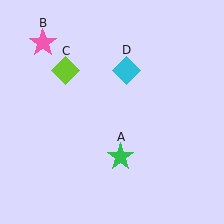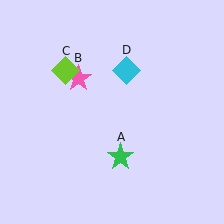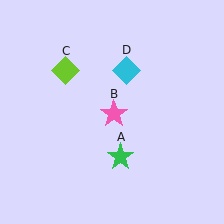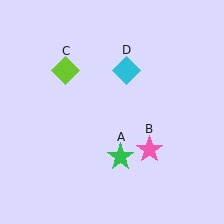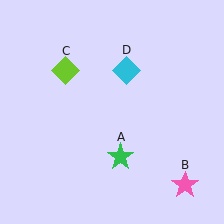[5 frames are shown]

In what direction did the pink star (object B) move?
The pink star (object B) moved down and to the right.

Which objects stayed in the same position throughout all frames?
Green star (object A) and lime diamond (object C) and cyan diamond (object D) remained stationary.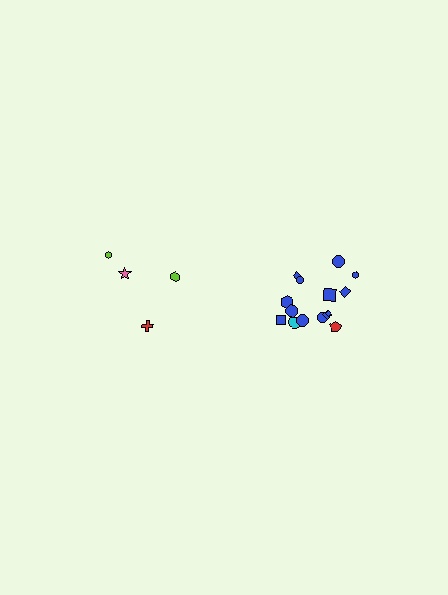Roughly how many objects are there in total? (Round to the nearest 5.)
Roughly 20 objects in total.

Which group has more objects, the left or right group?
The right group.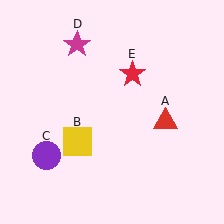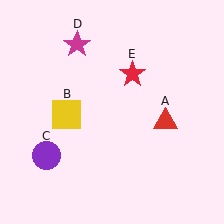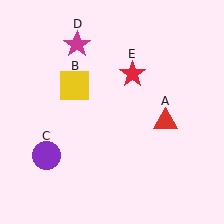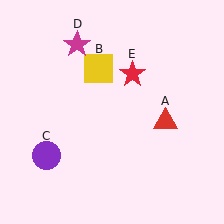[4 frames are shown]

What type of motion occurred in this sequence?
The yellow square (object B) rotated clockwise around the center of the scene.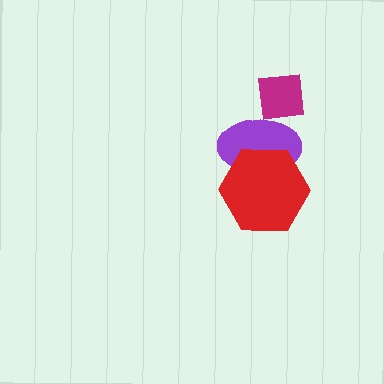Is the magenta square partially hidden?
No, no other shape covers it.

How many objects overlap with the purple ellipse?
2 objects overlap with the purple ellipse.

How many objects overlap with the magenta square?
1 object overlaps with the magenta square.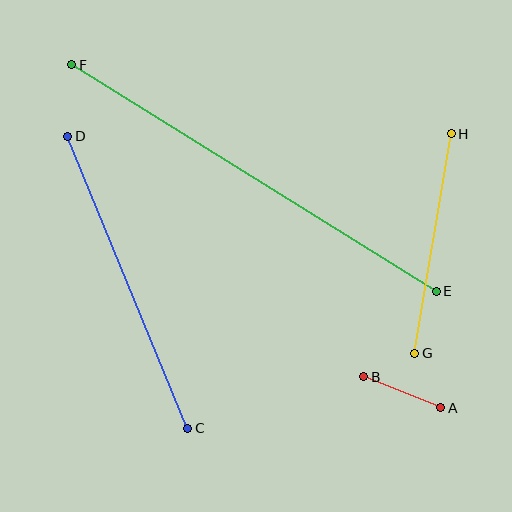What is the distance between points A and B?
The distance is approximately 83 pixels.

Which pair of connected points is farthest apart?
Points E and F are farthest apart.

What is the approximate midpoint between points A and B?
The midpoint is at approximately (402, 392) pixels.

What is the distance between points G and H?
The distance is approximately 222 pixels.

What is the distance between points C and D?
The distance is approximately 316 pixels.